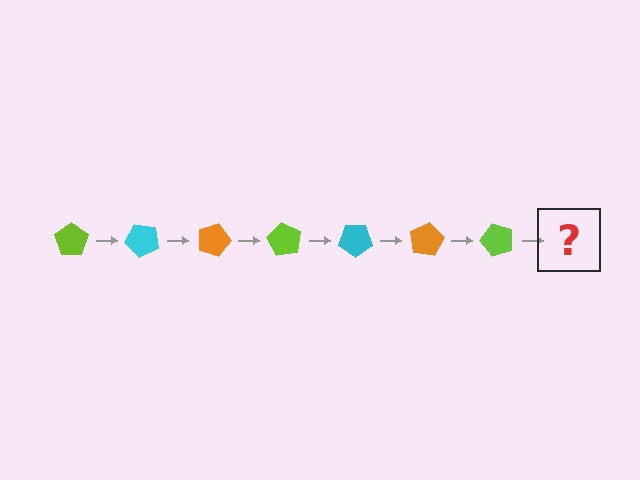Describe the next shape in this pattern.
It should be a cyan pentagon, rotated 315 degrees from the start.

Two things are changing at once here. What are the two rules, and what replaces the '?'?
The two rules are that it rotates 45 degrees each step and the color cycles through lime, cyan, and orange. The '?' should be a cyan pentagon, rotated 315 degrees from the start.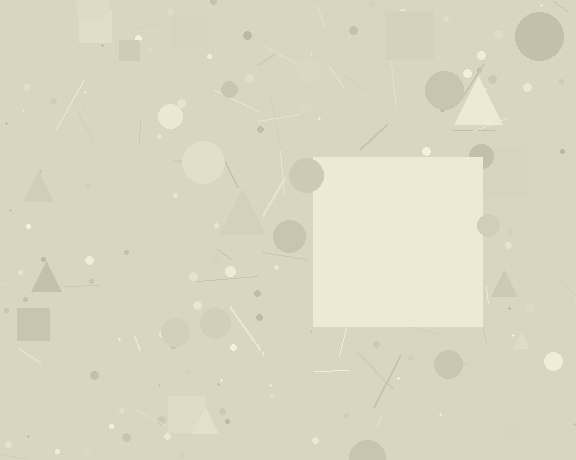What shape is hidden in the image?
A square is hidden in the image.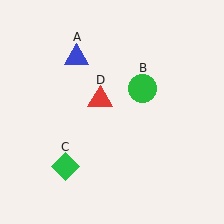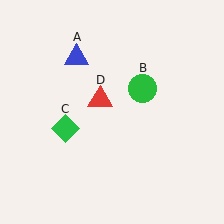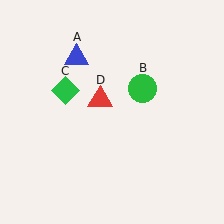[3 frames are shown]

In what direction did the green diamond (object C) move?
The green diamond (object C) moved up.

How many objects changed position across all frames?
1 object changed position: green diamond (object C).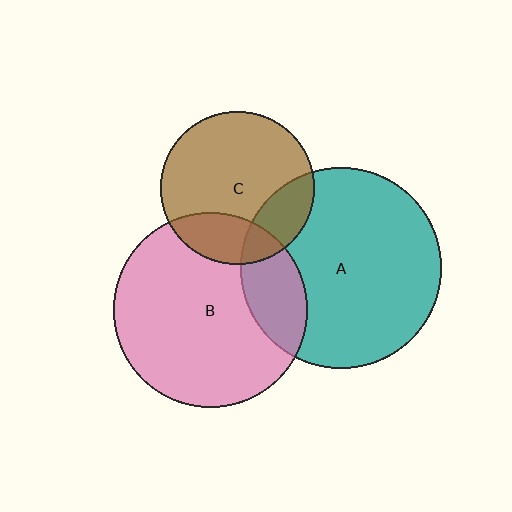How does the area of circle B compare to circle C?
Approximately 1.6 times.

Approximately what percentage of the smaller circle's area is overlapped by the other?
Approximately 20%.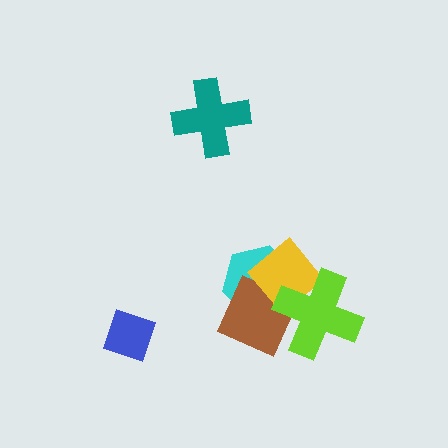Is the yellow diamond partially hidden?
Yes, it is partially covered by another shape.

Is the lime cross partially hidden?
No, no other shape covers it.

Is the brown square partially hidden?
Yes, it is partially covered by another shape.